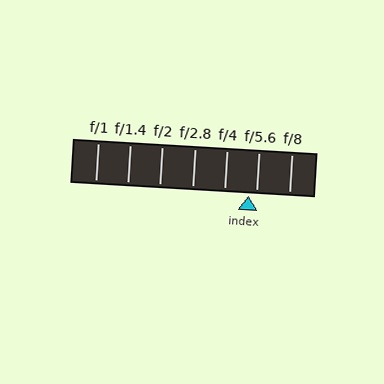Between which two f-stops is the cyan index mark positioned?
The index mark is between f/4 and f/5.6.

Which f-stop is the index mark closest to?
The index mark is closest to f/5.6.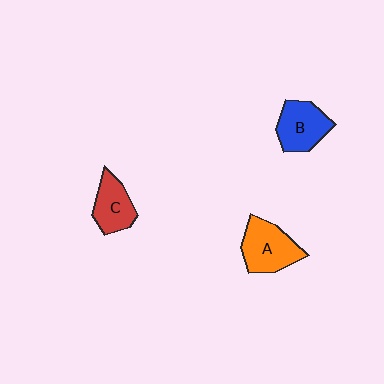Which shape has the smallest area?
Shape C (red).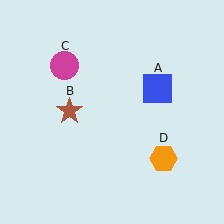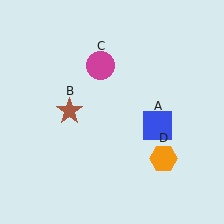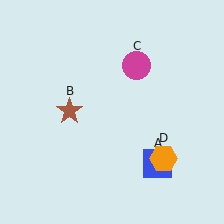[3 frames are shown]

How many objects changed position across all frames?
2 objects changed position: blue square (object A), magenta circle (object C).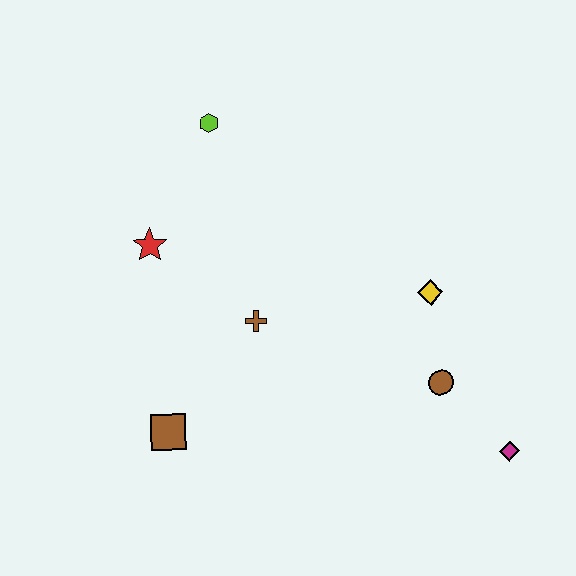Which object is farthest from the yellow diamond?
The brown square is farthest from the yellow diamond.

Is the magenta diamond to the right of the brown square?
Yes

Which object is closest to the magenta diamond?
The brown circle is closest to the magenta diamond.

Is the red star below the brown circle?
No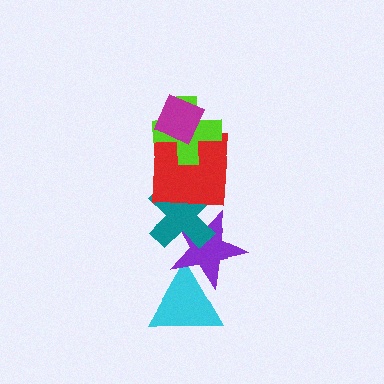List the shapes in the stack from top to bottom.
From top to bottom: the magenta diamond, the lime cross, the red square, the teal cross, the purple star, the cyan triangle.